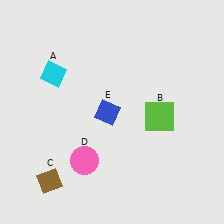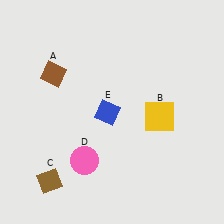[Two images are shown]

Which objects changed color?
A changed from cyan to brown. B changed from lime to yellow.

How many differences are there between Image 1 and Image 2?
There are 2 differences between the two images.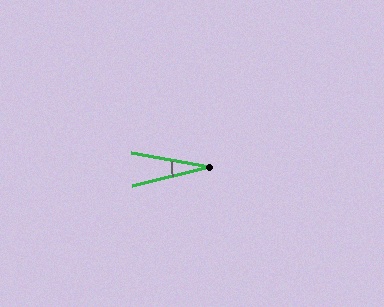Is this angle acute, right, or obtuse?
It is acute.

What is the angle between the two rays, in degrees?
Approximately 24 degrees.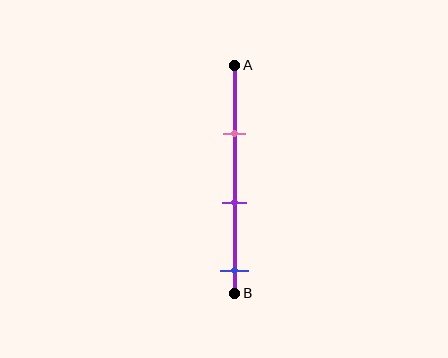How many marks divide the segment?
There are 3 marks dividing the segment.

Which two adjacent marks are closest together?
The pink and purple marks are the closest adjacent pair.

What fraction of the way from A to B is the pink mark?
The pink mark is approximately 30% (0.3) of the way from A to B.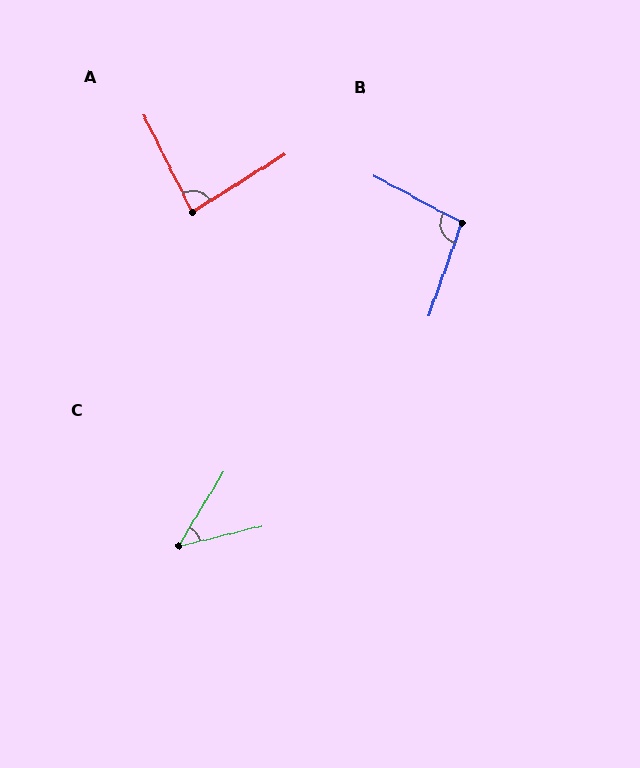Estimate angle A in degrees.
Approximately 85 degrees.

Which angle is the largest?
B, at approximately 99 degrees.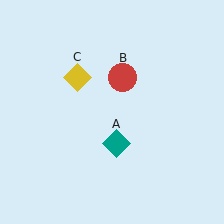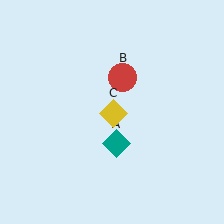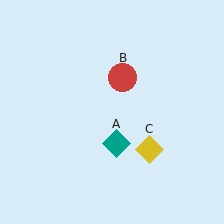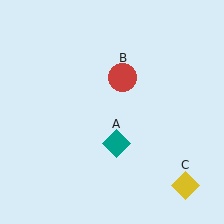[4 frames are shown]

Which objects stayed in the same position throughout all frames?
Teal diamond (object A) and red circle (object B) remained stationary.